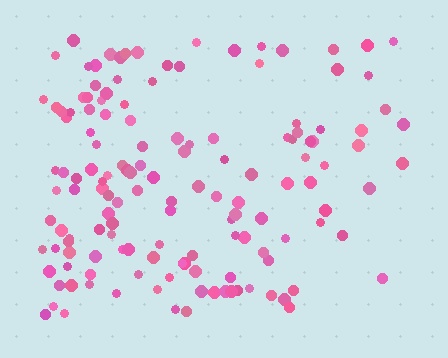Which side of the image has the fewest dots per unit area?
The right.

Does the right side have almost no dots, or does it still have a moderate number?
Still a moderate number, just noticeably fewer than the left.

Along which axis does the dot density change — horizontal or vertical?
Horizontal.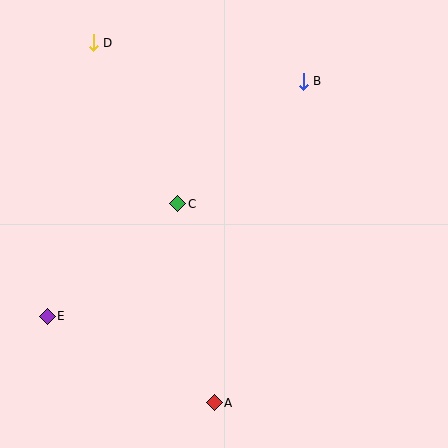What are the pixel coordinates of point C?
Point C is at (178, 204).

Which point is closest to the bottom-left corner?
Point E is closest to the bottom-left corner.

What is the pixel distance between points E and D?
The distance between E and D is 277 pixels.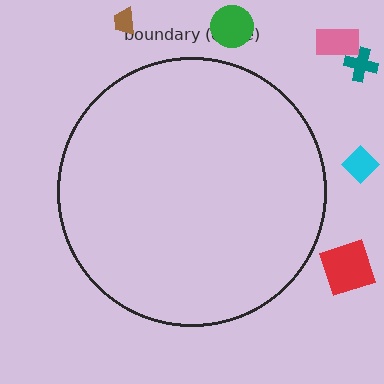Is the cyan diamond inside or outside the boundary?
Outside.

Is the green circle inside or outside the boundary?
Outside.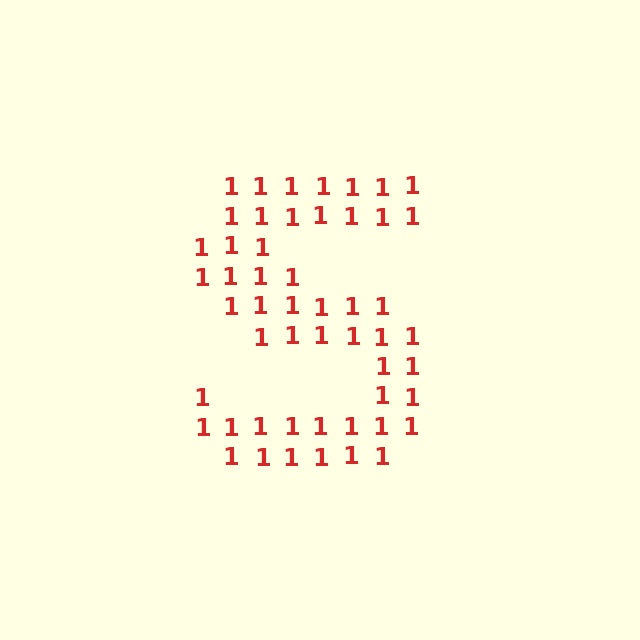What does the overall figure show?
The overall figure shows the letter S.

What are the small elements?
The small elements are digit 1's.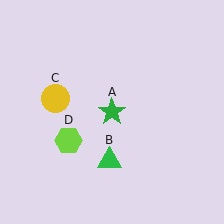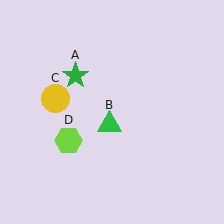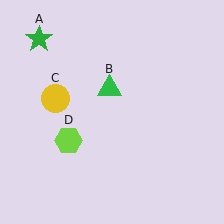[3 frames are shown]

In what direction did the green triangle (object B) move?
The green triangle (object B) moved up.